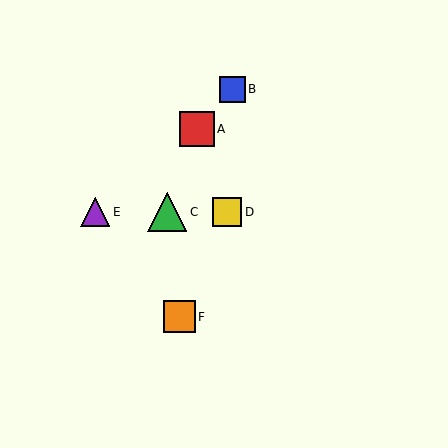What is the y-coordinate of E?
Object E is at y≈212.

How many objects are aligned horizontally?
3 objects (C, D, E) are aligned horizontally.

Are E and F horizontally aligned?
No, E is at y≈212 and F is at y≈317.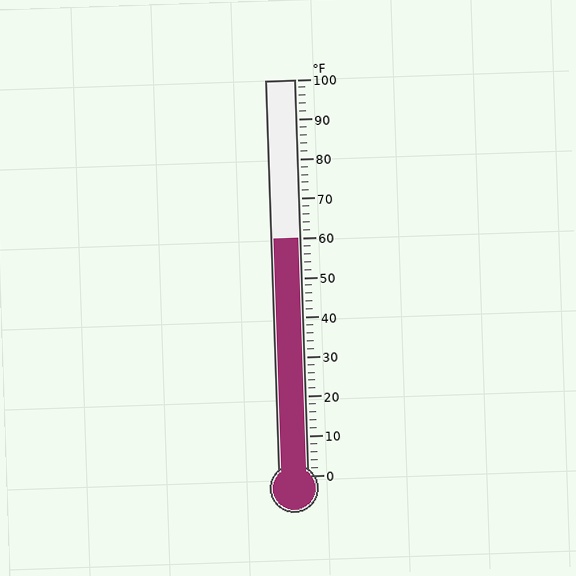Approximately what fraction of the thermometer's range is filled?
The thermometer is filled to approximately 60% of its range.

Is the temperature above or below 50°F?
The temperature is above 50°F.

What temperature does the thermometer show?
The thermometer shows approximately 60°F.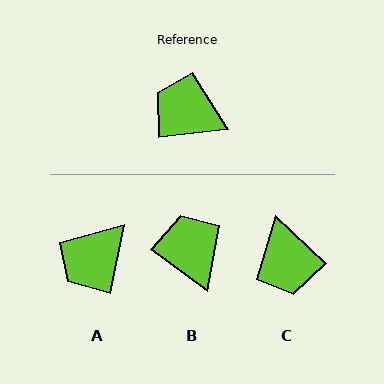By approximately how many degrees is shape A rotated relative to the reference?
Approximately 73 degrees counter-clockwise.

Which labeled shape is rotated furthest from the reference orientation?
C, about 131 degrees away.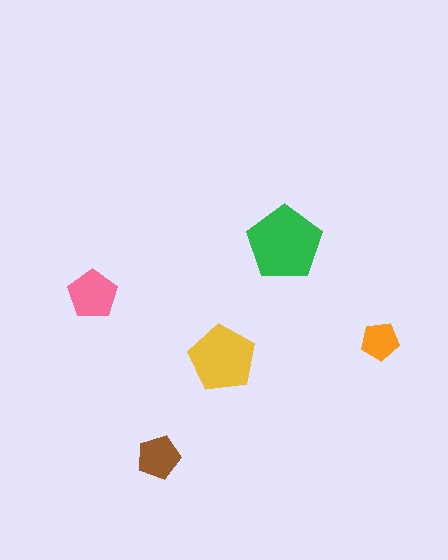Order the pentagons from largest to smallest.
the green one, the yellow one, the pink one, the brown one, the orange one.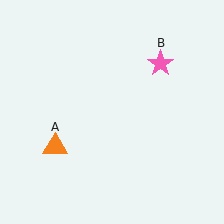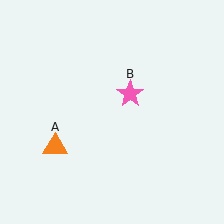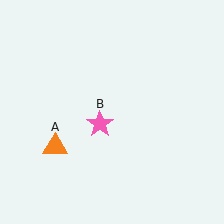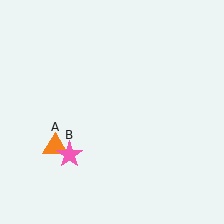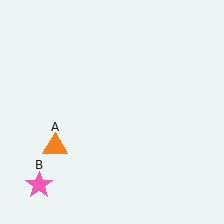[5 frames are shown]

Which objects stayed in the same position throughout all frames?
Orange triangle (object A) remained stationary.